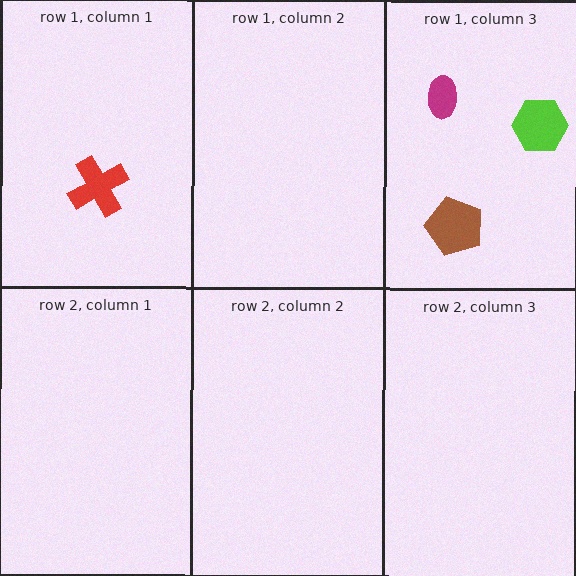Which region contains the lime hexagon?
The row 1, column 3 region.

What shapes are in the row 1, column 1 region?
The red cross.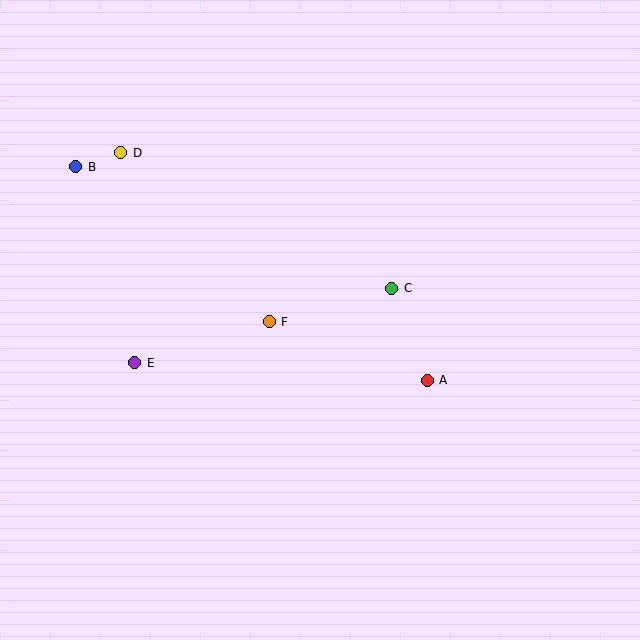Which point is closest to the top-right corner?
Point C is closest to the top-right corner.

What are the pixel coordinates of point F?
Point F is at (269, 322).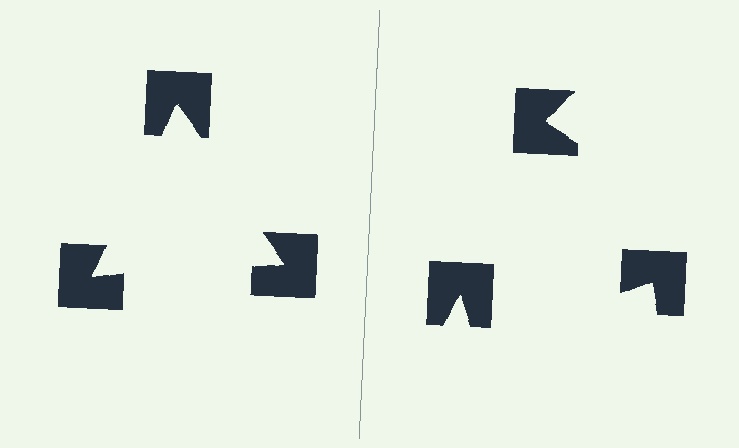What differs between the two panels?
The notched squares are positioned identically on both sides; only the wedge orientations differ. On the left they align to a triangle; on the right they are misaligned.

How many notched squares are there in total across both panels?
6 — 3 on each side.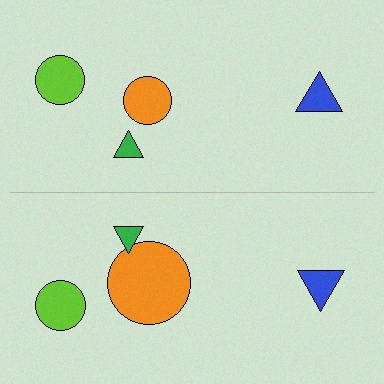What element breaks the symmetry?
The orange circle on the bottom side has a different size than its mirror counterpart.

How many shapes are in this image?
There are 8 shapes in this image.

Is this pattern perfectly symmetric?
No, the pattern is not perfectly symmetric. The orange circle on the bottom side has a different size than its mirror counterpart.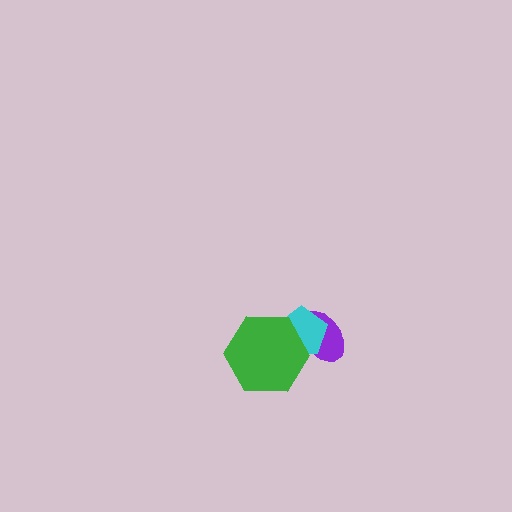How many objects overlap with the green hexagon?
2 objects overlap with the green hexagon.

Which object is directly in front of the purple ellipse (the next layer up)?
The cyan pentagon is directly in front of the purple ellipse.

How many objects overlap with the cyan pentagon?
2 objects overlap with the cyan pentagon.